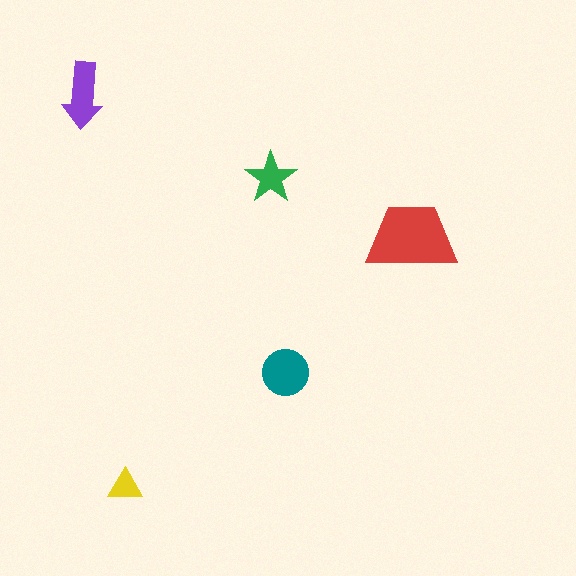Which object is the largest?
The red trapezoid.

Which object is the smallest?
The yellow triangle.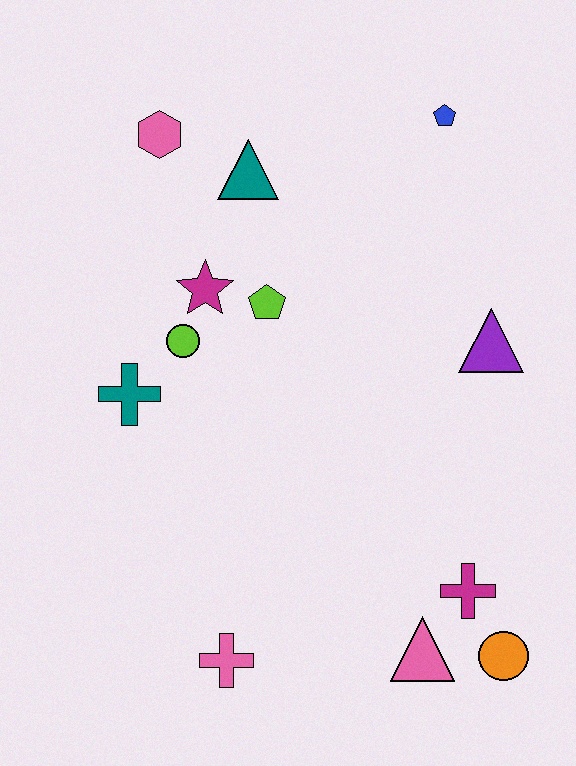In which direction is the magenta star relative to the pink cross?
The magenta star is above the pink cross.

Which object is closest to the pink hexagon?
The teal triangle is closest to the pink hexagon.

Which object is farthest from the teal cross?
The orange circle is farthest from the teal cross.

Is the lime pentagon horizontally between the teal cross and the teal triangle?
No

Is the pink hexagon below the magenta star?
No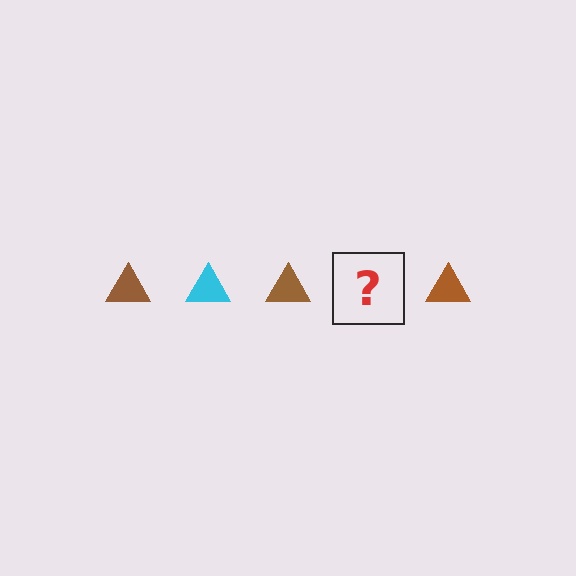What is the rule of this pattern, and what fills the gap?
The rule is that the pattern cycles through brown, cyan triangles. The gap should be filled with a cyan triangle.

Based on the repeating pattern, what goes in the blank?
The blank should be a cyan triangle.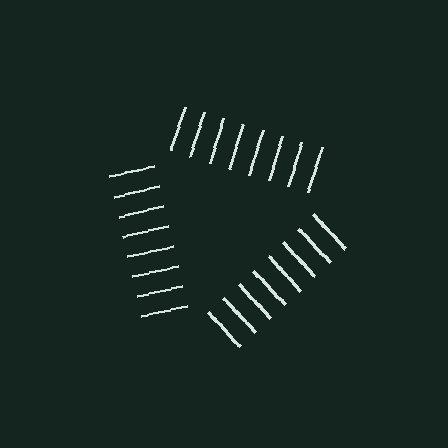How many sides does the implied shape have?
3 sides — the line-ends trace a triangle.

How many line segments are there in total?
24 — 8 along each of the 3 edges.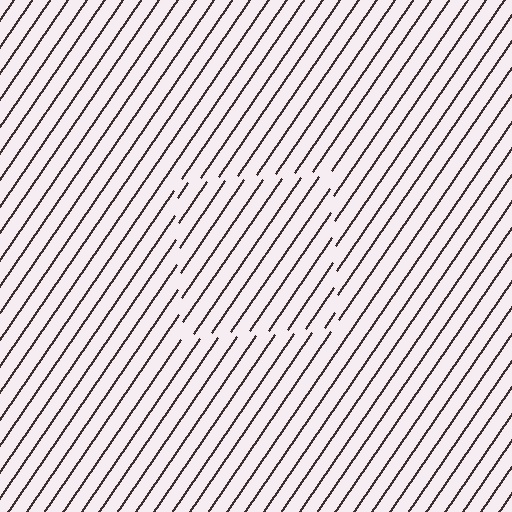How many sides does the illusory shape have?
4 sides — the line-ends trace a square.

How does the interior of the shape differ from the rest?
The interior of the shape contains the same grating, shifted by half a period — the contour is defined by the phase discontinuity where line-ends from the inner and outer gratings abut.